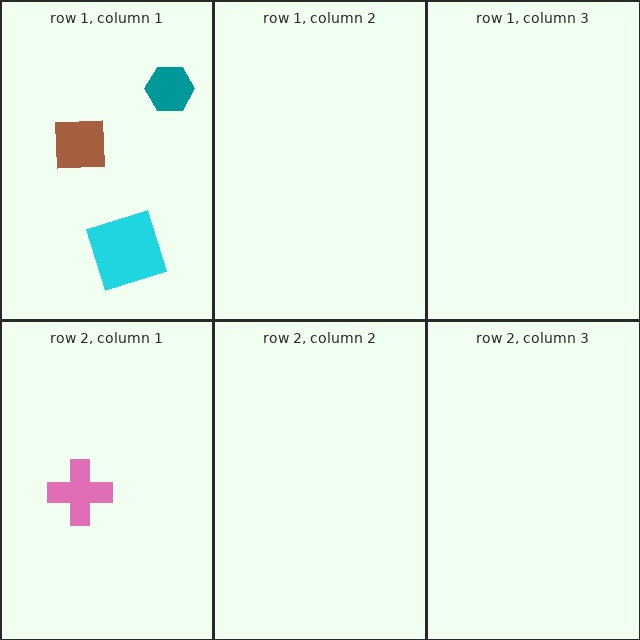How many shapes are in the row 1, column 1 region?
3.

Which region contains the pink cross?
The row 2, column 1 region.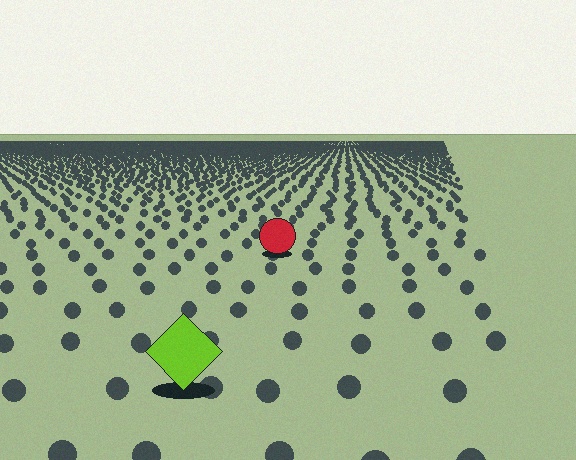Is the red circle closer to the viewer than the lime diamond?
No. The lime diamond is closer — you can tell from the texture gradient: the ground texture is coarser near it.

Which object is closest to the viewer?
The lime diamond is closest. The texture marks near it are larger and more spread out.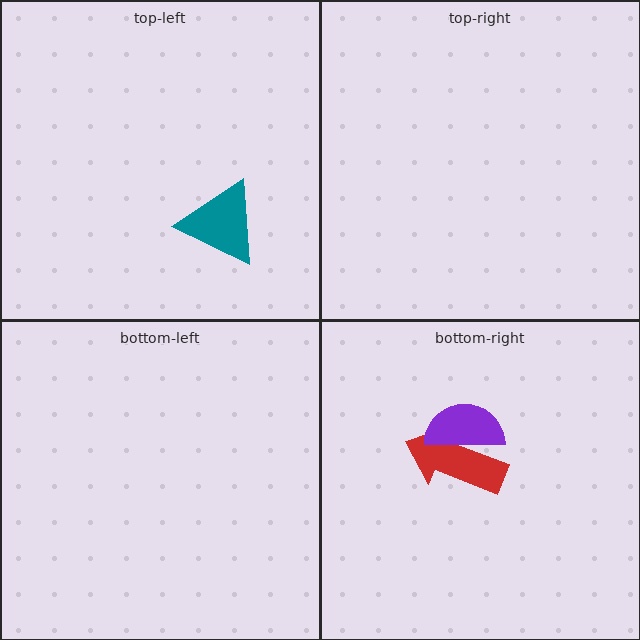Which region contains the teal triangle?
The top-left region.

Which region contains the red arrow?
The bottom-right region.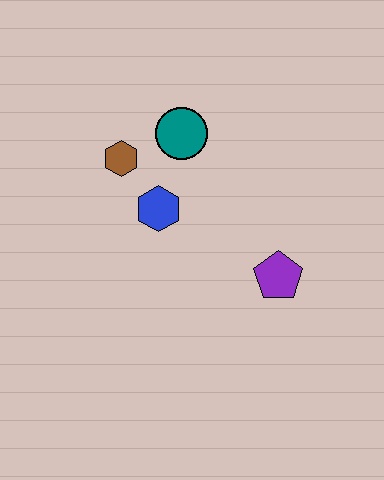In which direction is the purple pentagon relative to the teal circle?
The purple pentagon is below the teal circle.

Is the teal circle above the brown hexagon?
Yes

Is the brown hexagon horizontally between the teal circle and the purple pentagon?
No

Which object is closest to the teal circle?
The brown hexagon is closest to the teal circle.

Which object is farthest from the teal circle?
The purple pentagon is farthest from the teal circle.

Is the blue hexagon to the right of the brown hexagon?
Yes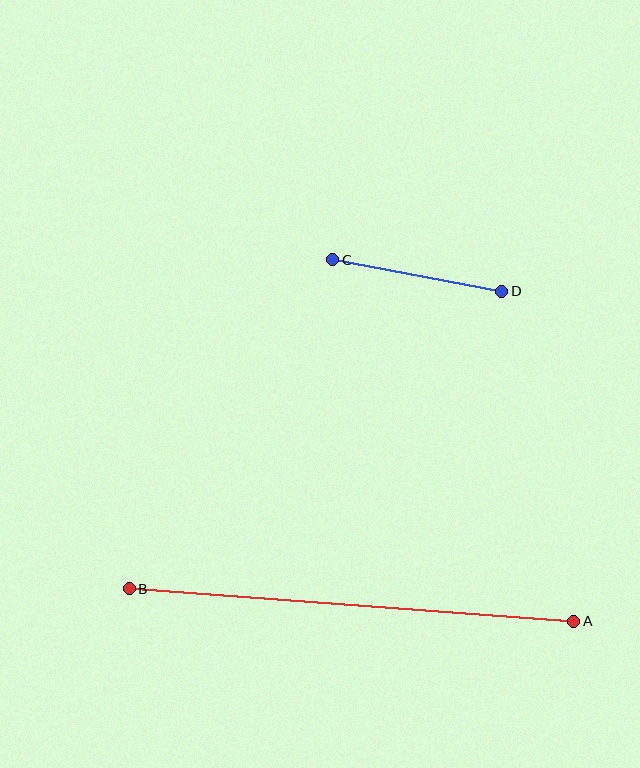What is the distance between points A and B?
The distance is approximately 446 pixels.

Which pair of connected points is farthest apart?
Points A and B are farthest apart.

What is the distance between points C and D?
The distance is approximately 172 pixels.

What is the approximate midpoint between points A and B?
The midpoint is at approximately (351, 605) pixels.